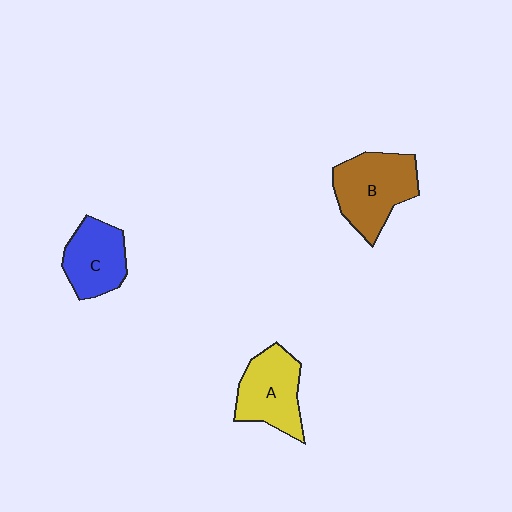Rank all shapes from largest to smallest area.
From largest to smallest: B (brown), A (yellow), C (blue).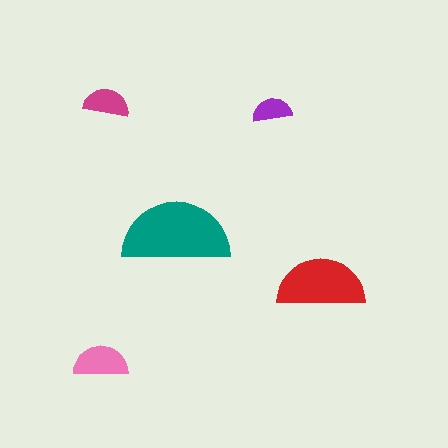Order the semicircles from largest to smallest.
the teal one, the red one, the pink one, the magenta one, the purple one.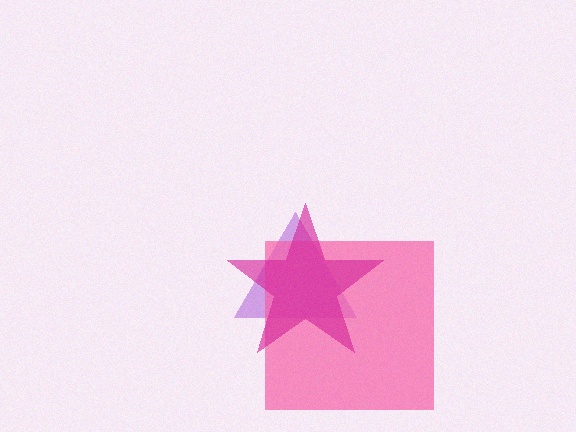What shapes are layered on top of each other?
The layered shapes are: a purple triangle, a pink square, a magenta star.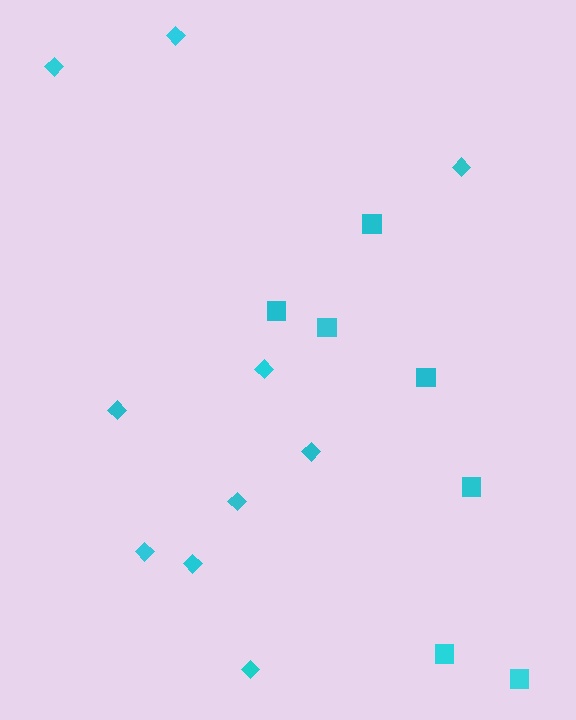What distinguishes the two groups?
There are 2 groups: one group of squares (7) and one group of diamonds (10).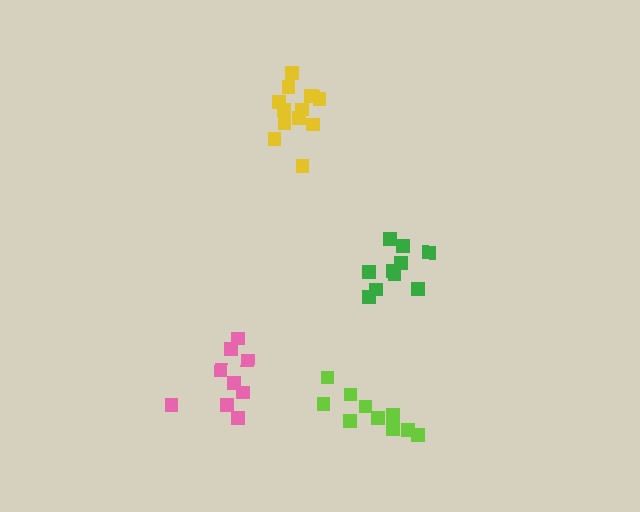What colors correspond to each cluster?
The clusters are colored: yellow, pink, green, lime.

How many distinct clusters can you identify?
There are 4 distinct clusters.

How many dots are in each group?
Group 1: 13 dots, Group 2: 9 dots, Group 3: 10 dots, Group 4: 10 dots (42 total).